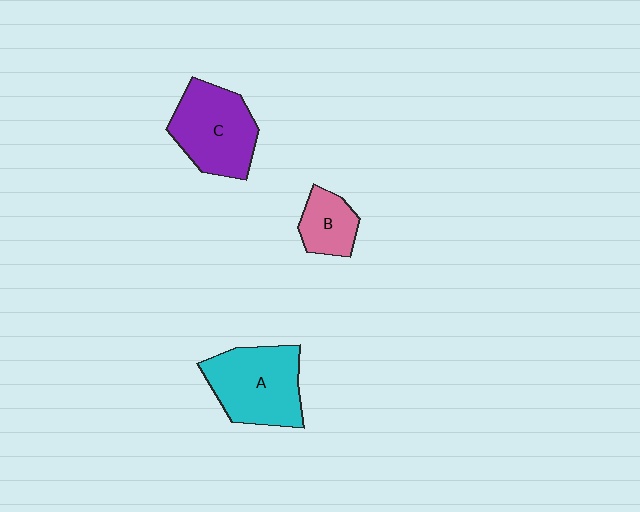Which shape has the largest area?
Shape A (cyan).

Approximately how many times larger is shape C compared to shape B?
Approximately 2.0 times.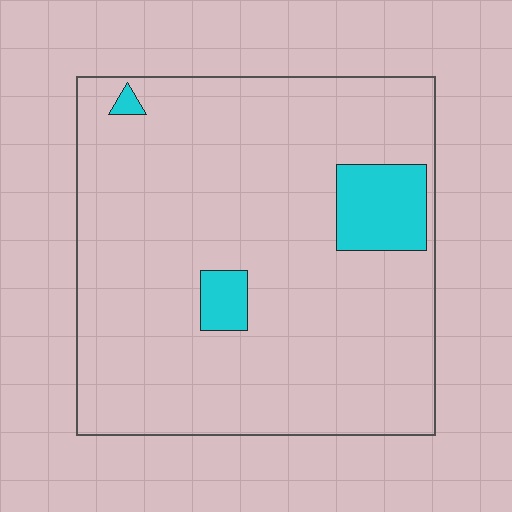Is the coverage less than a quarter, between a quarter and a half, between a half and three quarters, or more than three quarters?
Less than a quarter.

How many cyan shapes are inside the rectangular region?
3.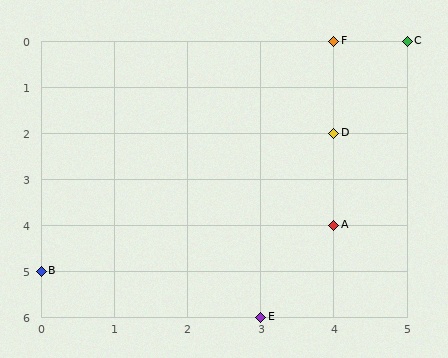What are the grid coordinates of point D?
Point D is at grid coordinates (4, 2).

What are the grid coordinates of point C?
Point C is at grid coordinates (5, 0).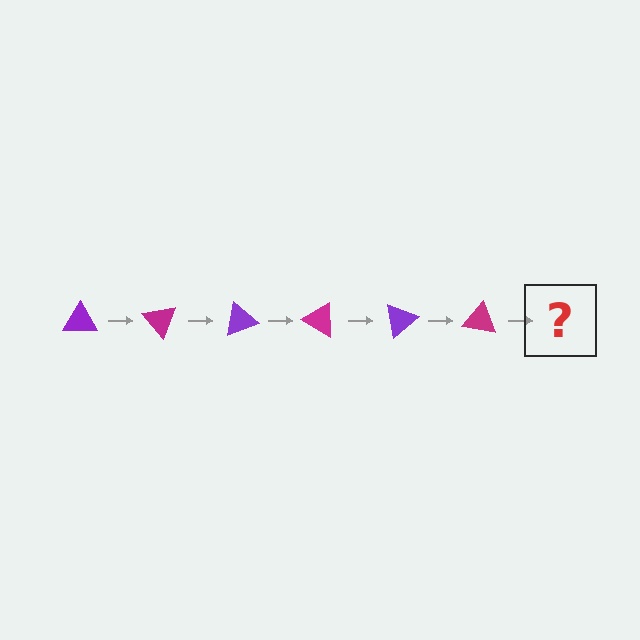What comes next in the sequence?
The next element should be a purple triangle, rotated 300 degrees from the start.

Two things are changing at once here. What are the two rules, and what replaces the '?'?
The two rules are that it rotates 50 degrees each step and the color cycles through purple and magenta. The '?' should be a purple triangle, rotated 300 degrees from the start.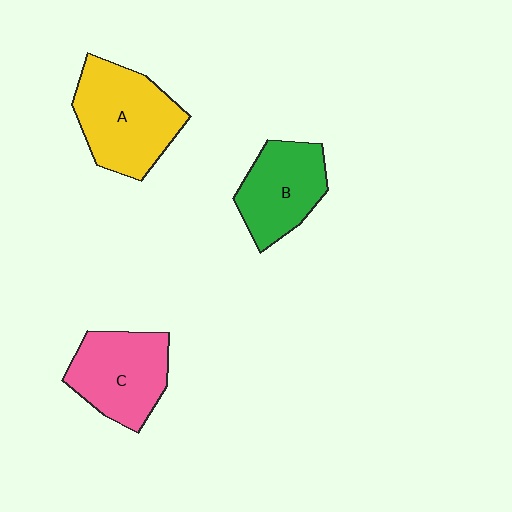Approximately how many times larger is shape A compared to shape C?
Approximately 1.2 times.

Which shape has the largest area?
Shape A (yellow).